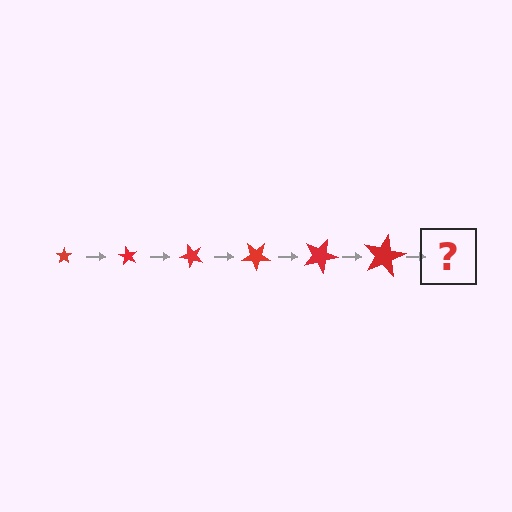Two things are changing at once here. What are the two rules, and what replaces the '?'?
The two rules are that the star grows larger each step and it rotates 60 degrees each step. The '?' should be a star, larger than the previous one and rotated 360 degrees from the start.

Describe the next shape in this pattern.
It should be a star, larger than the previous one and rotated 360 degrees from the start.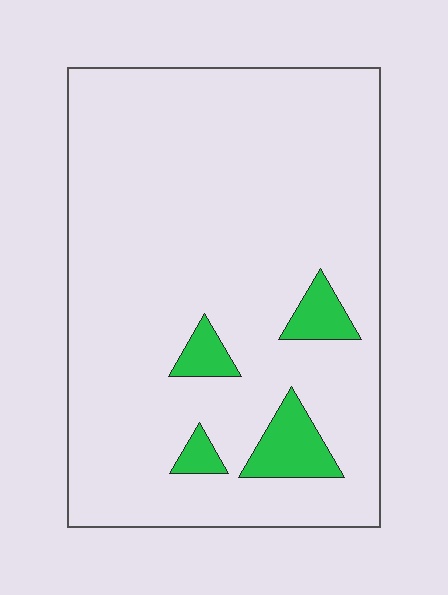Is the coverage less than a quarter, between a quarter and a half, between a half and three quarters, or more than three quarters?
Less than a quarter.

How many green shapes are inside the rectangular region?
4.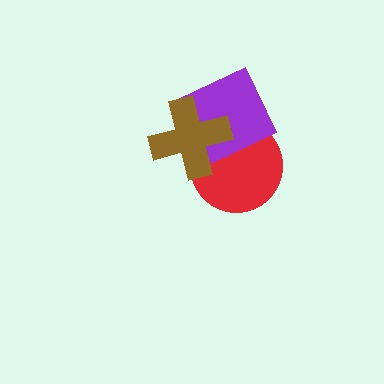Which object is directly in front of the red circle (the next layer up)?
The purple square is directly in front of the red circle.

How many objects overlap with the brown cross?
2 objects overlap with the brown cross.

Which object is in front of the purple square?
The brown cross is in front of the purple square.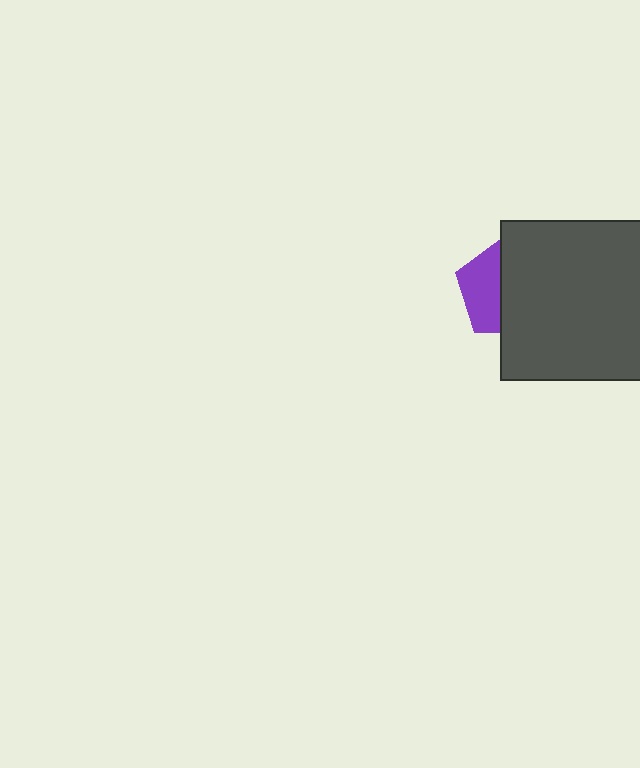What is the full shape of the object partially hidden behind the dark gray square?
The partially hidden object is a purple pentagon.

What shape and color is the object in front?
The object in front is a dark gray square.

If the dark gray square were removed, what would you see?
You would see the complete purple pentagon.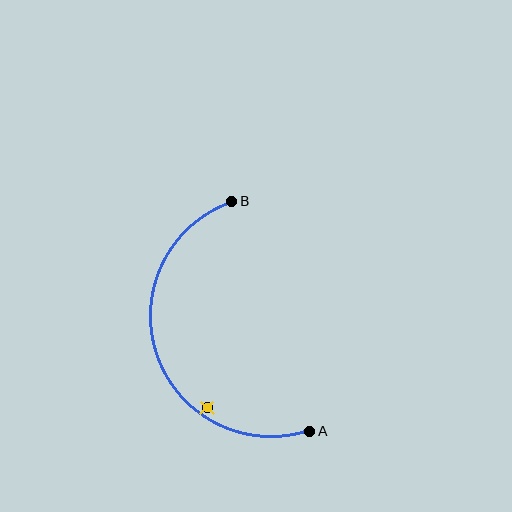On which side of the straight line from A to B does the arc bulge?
The arc bulges to the left of the straight line connecting A and B.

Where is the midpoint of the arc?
The arc midpoint is the point on the curve farthest from the straight line joining A and B. It sits to the left of that line.